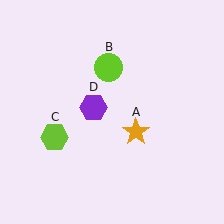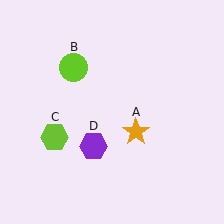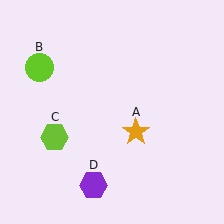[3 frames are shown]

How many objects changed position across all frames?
2 objects changed position: lime circle (object B), purple hexagon (object D).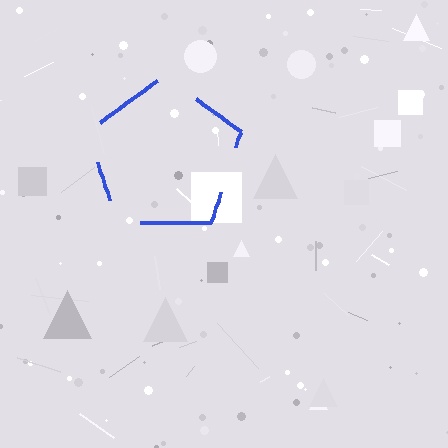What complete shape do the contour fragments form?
The contour fragments form a pentagon.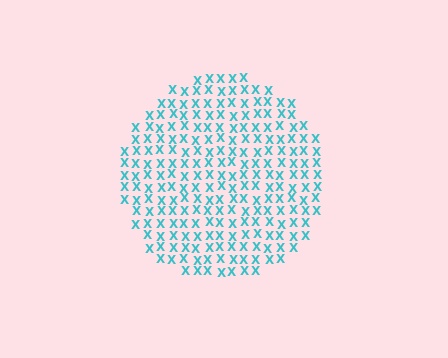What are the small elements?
The small elements are letter X's.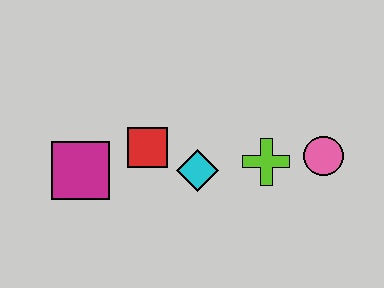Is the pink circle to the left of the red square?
No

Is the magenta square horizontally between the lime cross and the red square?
No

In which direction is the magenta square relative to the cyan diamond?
The magenta square is to the left of the cyan diamond.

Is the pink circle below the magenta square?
No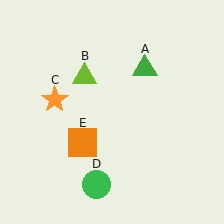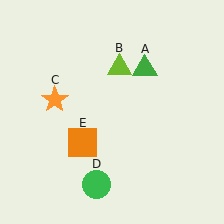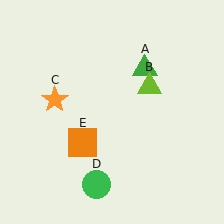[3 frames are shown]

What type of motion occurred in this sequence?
The lime triangle (object B) rotated clockwise around the center of the scene.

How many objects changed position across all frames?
1 object changed position: lime triangle (object B).